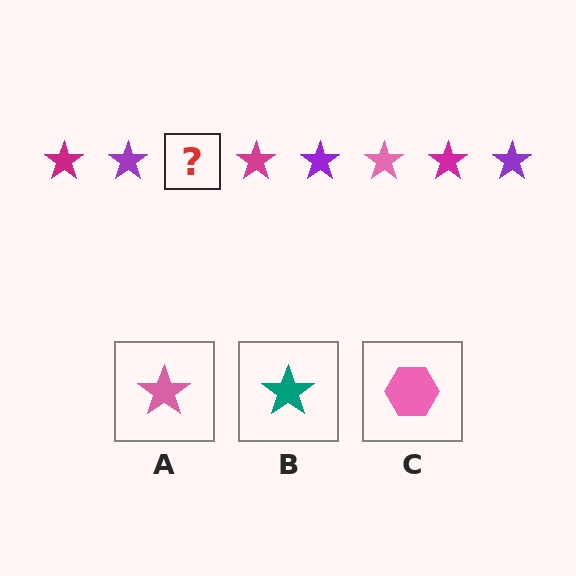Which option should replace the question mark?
Option A.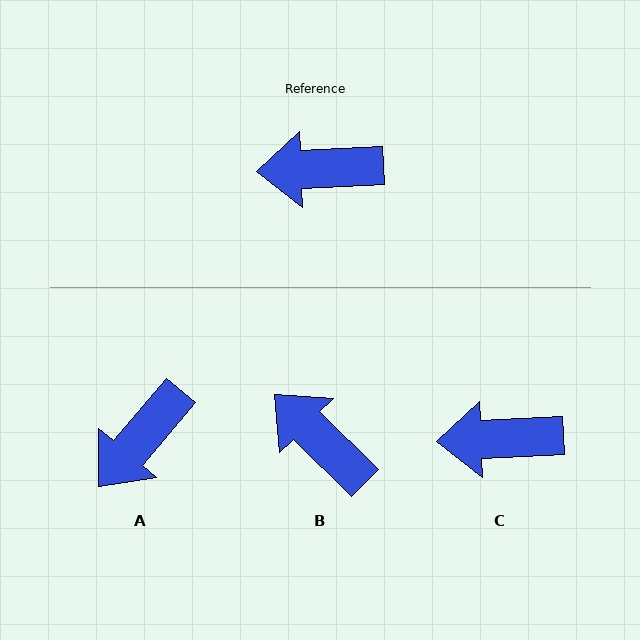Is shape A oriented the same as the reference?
No, it is off by about 47 degrees.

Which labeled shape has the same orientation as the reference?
C.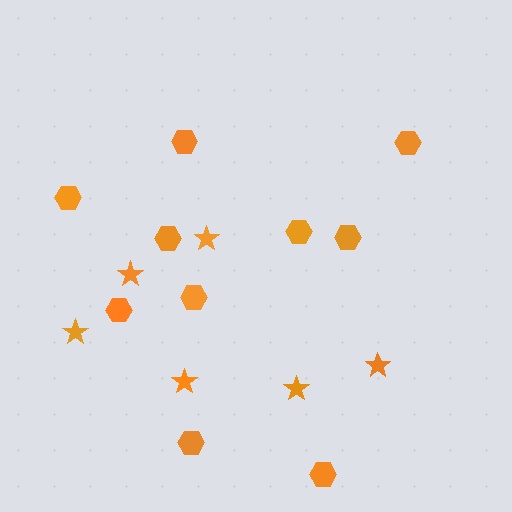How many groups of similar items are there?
There are 2 groups: one group of hexagons (10) and one group of stars (6).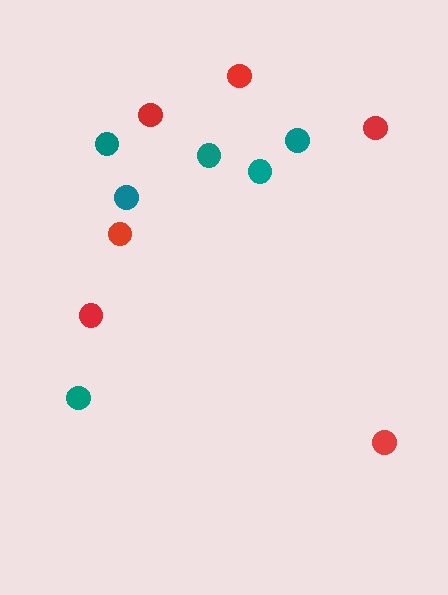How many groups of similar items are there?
There are 2 groups: one group of red circles (6) and one group of teal circles (6).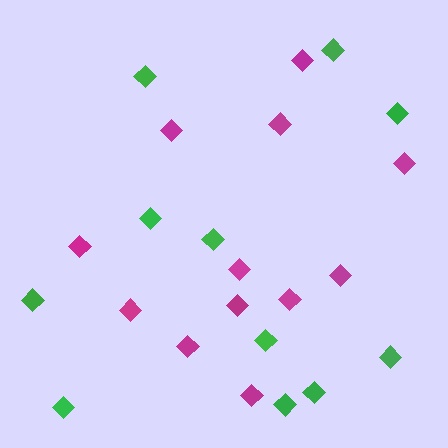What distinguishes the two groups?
There are 2 groups: one group of green diamonds (11) and one group of magenta diamonds (12).